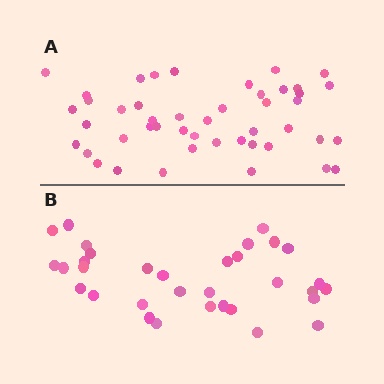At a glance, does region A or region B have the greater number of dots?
Region A (the top region) has more dots.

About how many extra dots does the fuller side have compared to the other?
Region A has approximately 15 more dots than region B.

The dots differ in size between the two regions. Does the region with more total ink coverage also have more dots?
No. Region B has more total ink coverage because its dots are larger, but region A actually contains more individual dots. Total area can be misleading — the number of items is what matters here.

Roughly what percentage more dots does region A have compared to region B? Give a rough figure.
About 40% more.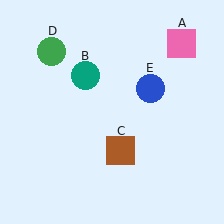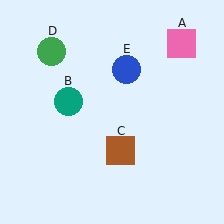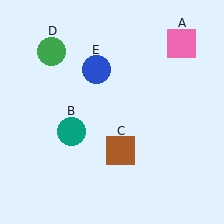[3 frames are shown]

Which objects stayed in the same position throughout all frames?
Pink square (object A) and brown square (object C) and green circle (object D) remained stationary.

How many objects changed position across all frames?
2 objects changed position: teal circle (object B), blue circle (object E).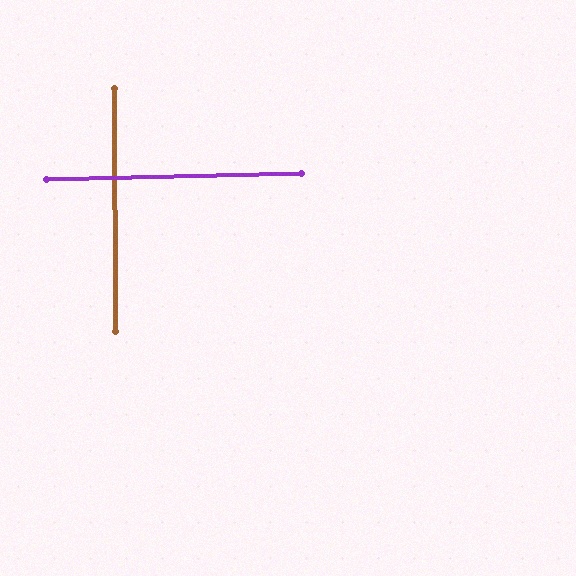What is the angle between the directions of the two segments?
Approximately 89 degrees.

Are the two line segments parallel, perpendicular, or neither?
Perpendicular — they meet at approximately 89°.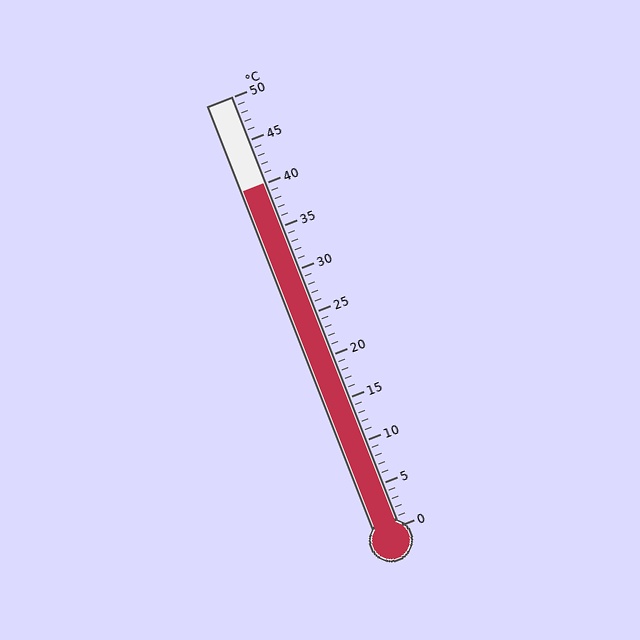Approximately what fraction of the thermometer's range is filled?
The thermometer is filled to approximately 80% of its range.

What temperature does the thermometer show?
The thermometer shows approximately 40°C.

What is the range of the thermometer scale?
The thermometer scale ranges from 0°C to 50°C.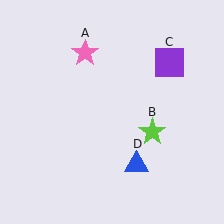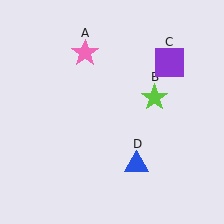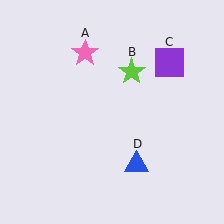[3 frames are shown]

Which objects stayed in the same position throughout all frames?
Pink star (object A) and purple square (object C) and blue triangle (object D) remained stationary.